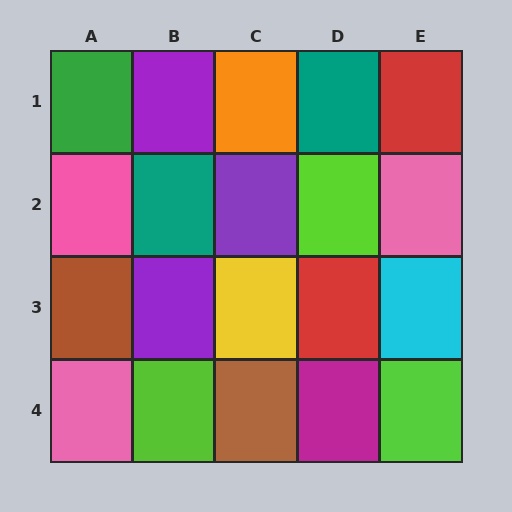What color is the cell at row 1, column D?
Teal.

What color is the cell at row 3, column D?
Red.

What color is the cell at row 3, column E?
Cyan.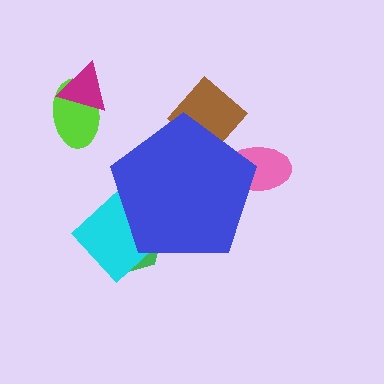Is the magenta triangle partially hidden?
No, the magenta triangle is fully visible.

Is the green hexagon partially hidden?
Yes, the green hexagon is partially hidden behind the blue pentagon.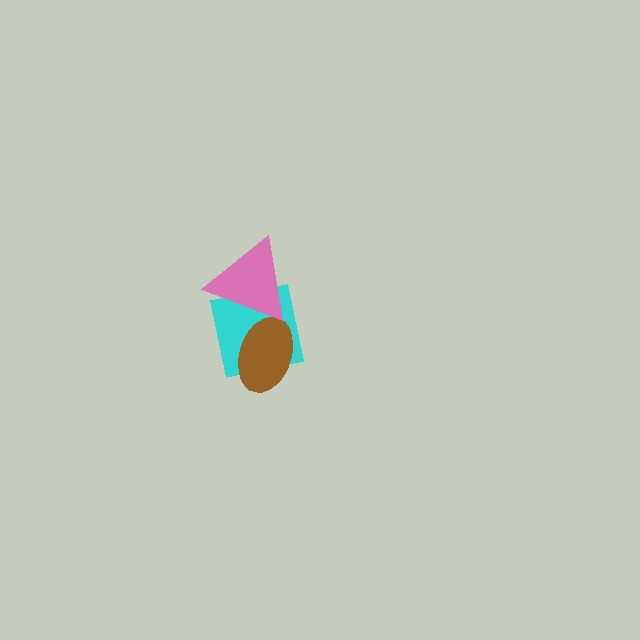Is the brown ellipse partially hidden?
Yes, it is partially covered by another shape.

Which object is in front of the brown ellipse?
The pink triangle is in front of the brown ellipse.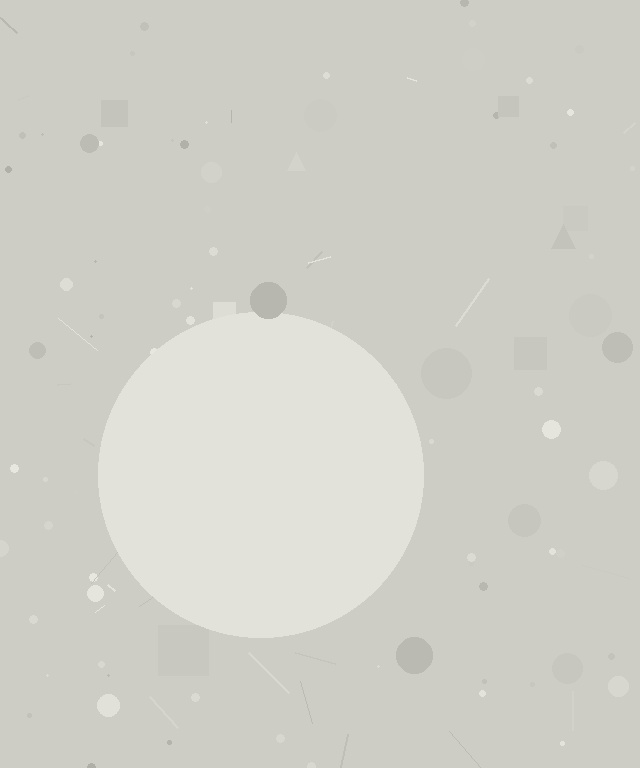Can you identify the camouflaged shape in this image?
The camouflaged shape is a circle.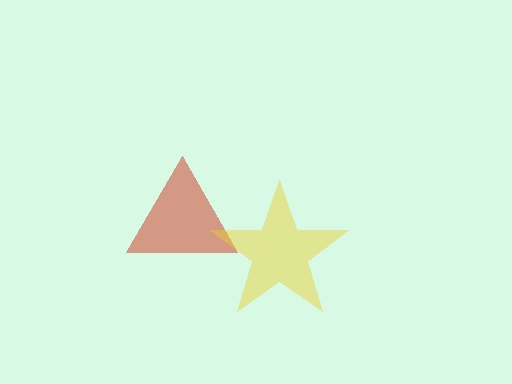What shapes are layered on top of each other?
The layered shapes are: a red triangle, a yellow star.